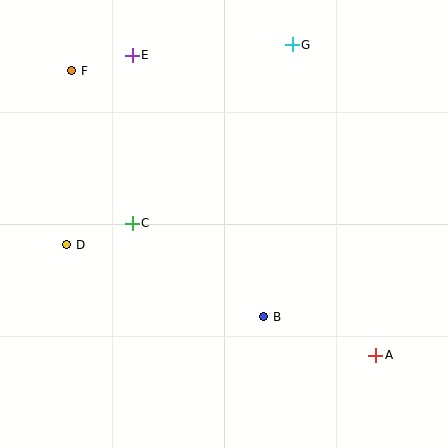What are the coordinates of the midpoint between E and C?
The midpoint between E and C is at (132, 139).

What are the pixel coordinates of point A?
Point A is at (376, 355).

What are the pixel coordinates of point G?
Point G is at (292, 45).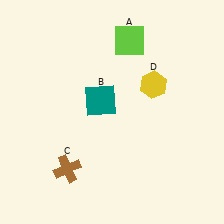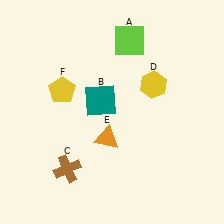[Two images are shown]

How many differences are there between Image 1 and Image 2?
There are 2 differences between the two images.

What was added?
An orange triangle (E), a yellow pentagon (F) were added in Image 2.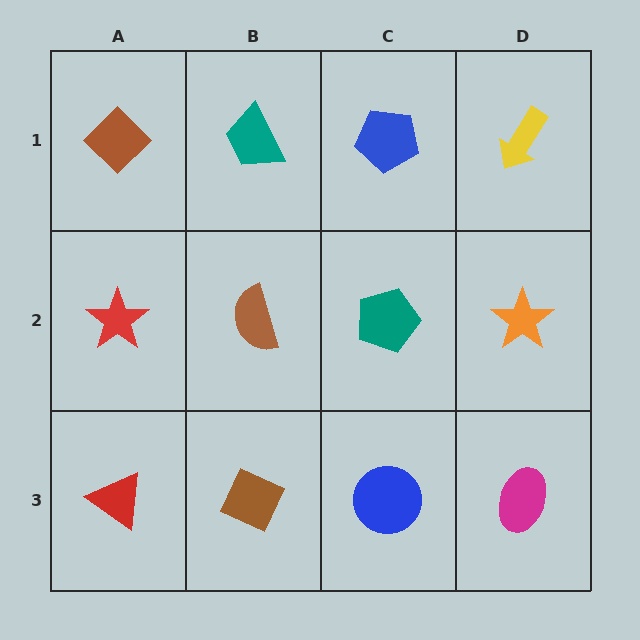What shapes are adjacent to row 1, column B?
A brown semicircle (row 2, column B), a brown diamond (row 1, column A), a blue pentagon (row 1, column C).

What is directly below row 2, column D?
A magenta ellipse.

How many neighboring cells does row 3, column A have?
2.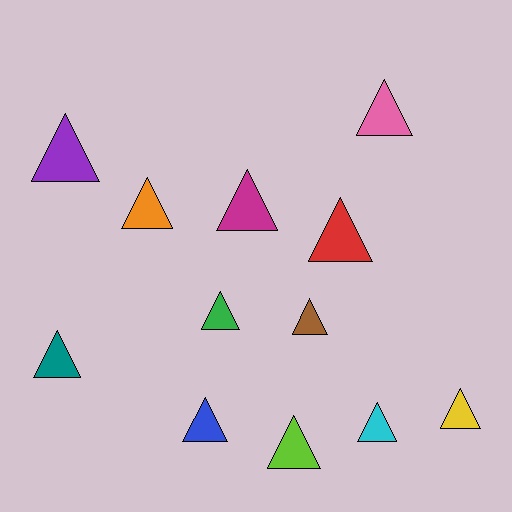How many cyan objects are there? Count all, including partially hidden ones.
There is 1 cyan object.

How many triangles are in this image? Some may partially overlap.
There are 12 triangles.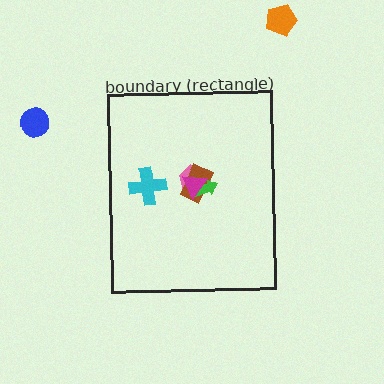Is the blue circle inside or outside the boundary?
Outside.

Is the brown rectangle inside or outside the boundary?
Inside.